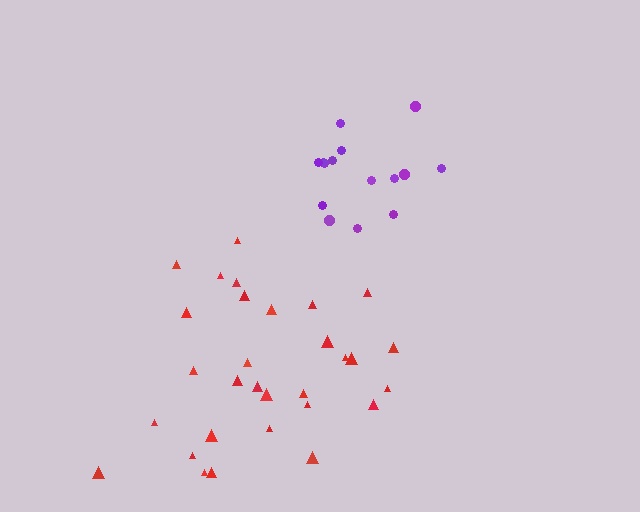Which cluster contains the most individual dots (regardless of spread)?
Red (30).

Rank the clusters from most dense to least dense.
purple, red.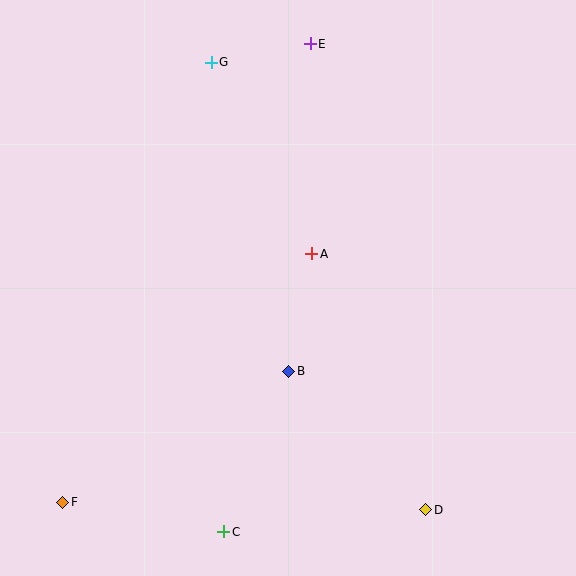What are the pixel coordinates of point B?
Point B is at (289, 371).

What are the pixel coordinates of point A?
Point A is at (312, 254).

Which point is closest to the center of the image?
Point A at (312, 254) is closest to the center.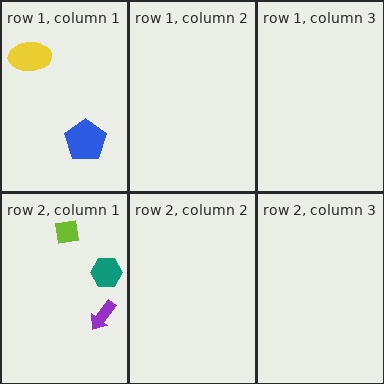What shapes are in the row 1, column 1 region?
The yellow ellipse, the blue pentagon.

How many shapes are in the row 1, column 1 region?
2.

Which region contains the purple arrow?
The row 2, column 1 region.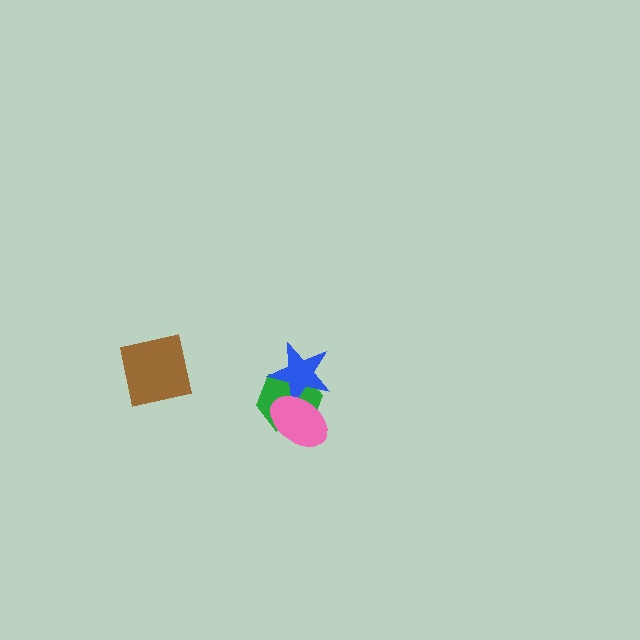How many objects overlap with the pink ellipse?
2 objects overlap with the pink ellipse.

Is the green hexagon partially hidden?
Yes, it is partially covered by another shape.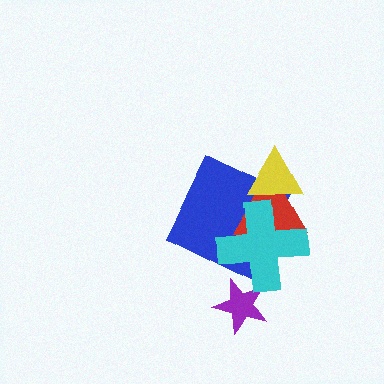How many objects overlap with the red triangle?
3 objects overlap with the red triangle.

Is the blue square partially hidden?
Yes, it is partially covered by another shape.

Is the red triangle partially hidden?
Yes, it is partially covered by another shape.